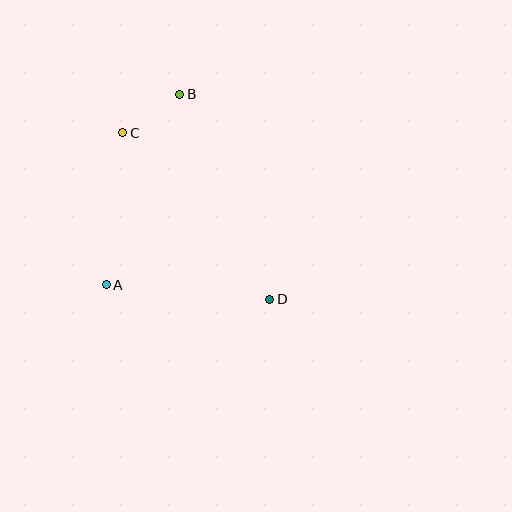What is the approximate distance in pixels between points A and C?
The distance between A and C is approximately 153 pixels.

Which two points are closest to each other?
Points B and C are closest to each other.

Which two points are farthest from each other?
Points B and D are farthest from each other.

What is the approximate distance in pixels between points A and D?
The distance between A and D is approximately 164 pixels.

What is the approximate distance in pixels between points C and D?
The distance between C and D is approximately 222 pixels.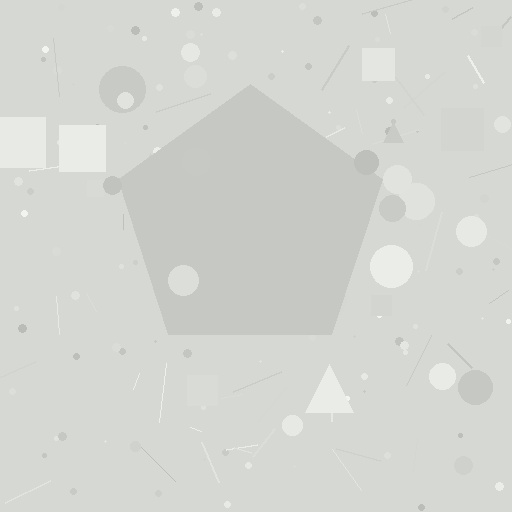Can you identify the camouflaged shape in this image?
The camouflaged shape is a pentagon.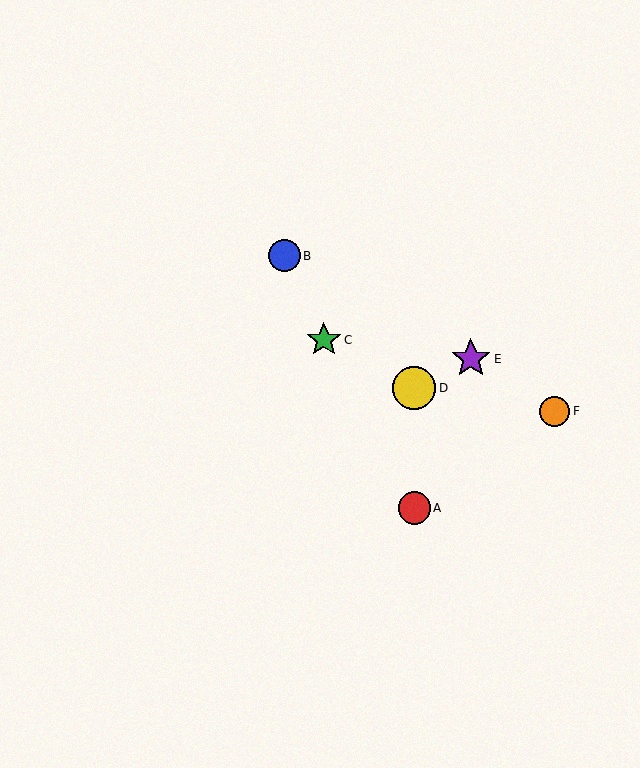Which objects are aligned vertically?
Objects A, D are aligned vertically.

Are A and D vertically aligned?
Yes, both are at x≈414.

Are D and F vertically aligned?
No, D is at x≈414 and F is at x≈555.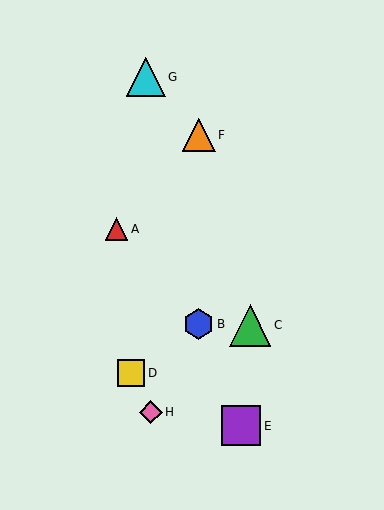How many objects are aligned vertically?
2 objects (B, F) are aligned vertically.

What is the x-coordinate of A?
Object A is at x≈117.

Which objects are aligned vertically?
Objects B, F are aligned vertically.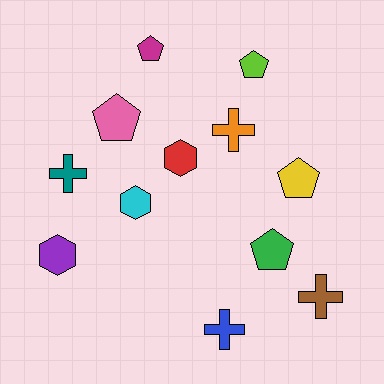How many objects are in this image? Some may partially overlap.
There are 12 objects.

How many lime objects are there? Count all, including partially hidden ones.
There is 1 lime object.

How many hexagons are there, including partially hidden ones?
There are 3 hexagons.